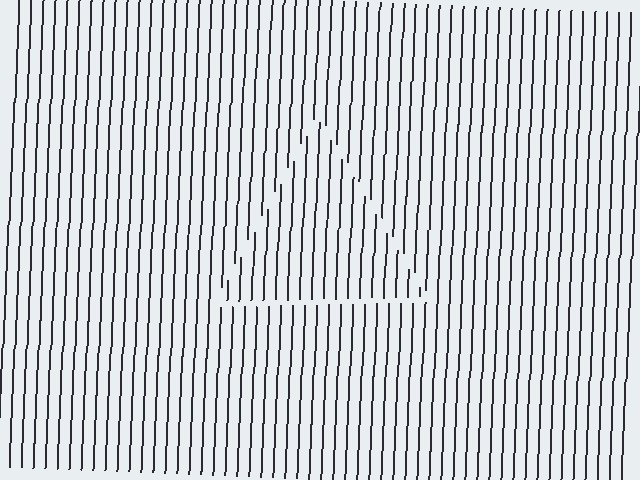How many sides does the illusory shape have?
3 sides — the line-ends trace a triangle.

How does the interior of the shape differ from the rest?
The interior of the shape contains the same grating, shifted by half a period — the contour is defined by the phase discontinuity where line-ends from the inner and outer gratings abut.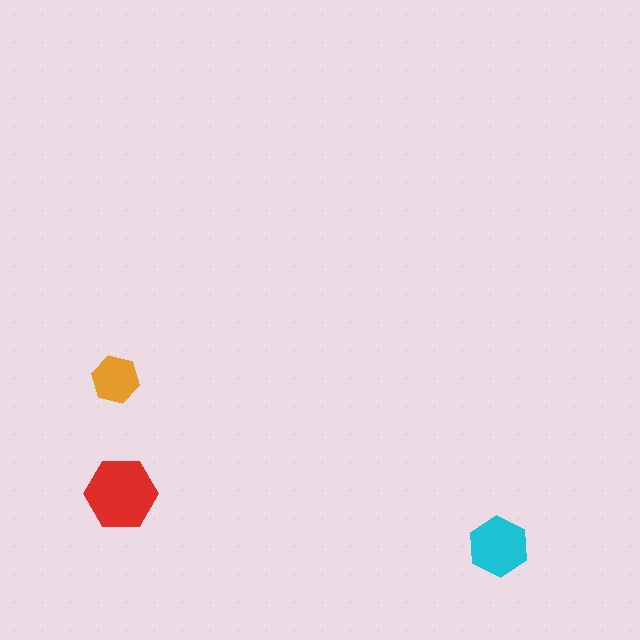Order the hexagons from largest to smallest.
the red one, the cyan one, the orange one.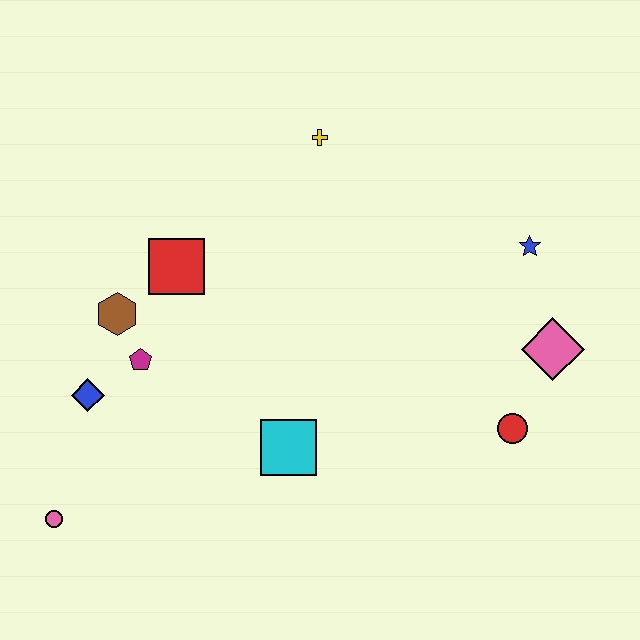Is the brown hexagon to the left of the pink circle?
No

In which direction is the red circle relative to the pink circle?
The red circle is to the right of the pink circle.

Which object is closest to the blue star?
The pink diamond is closest to the blue star.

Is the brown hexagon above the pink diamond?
Yes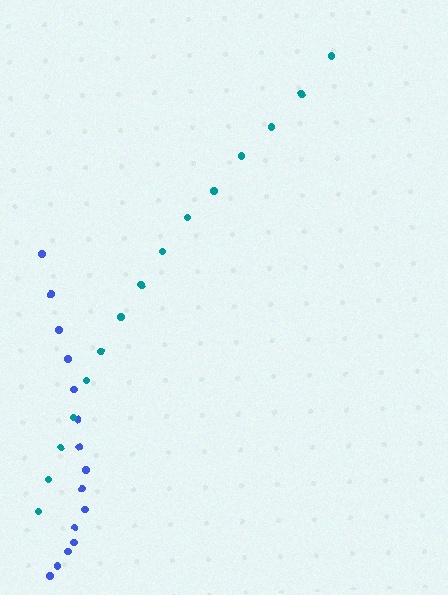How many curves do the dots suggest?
There are 2 distinct paths.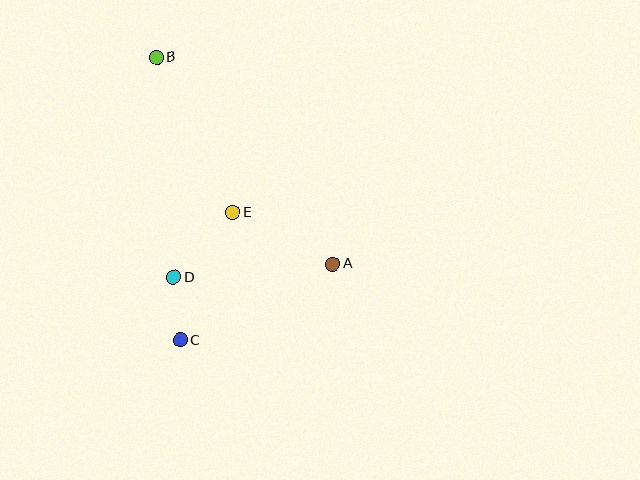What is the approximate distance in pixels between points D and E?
The distance between D and E is approximately 88 pixels.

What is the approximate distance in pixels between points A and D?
The distance between A and D is approximately 159 pixels.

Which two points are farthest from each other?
Points B and C are farthest from each other.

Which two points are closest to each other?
Points C and D are closest to each other.